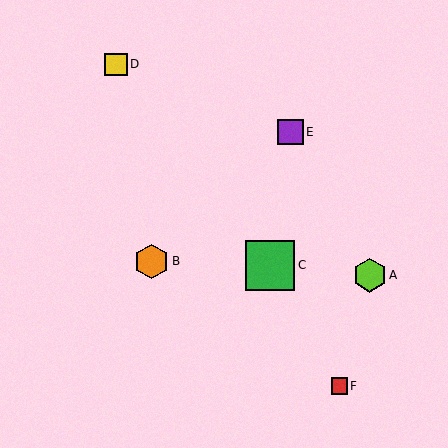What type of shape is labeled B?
Shape B is an orange hexagon.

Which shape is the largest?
The green square (labeled C) is the largest.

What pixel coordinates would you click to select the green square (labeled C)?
Click at (270, 265) to select the green square C.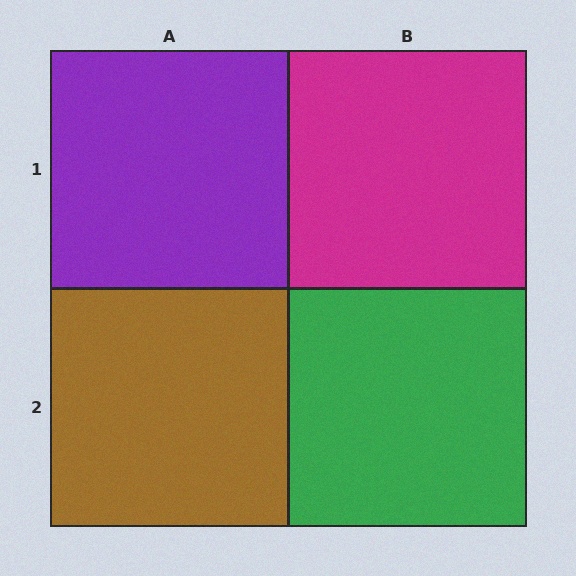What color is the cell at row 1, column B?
Magenta.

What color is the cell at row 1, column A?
Purple.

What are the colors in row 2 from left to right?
Brown, green.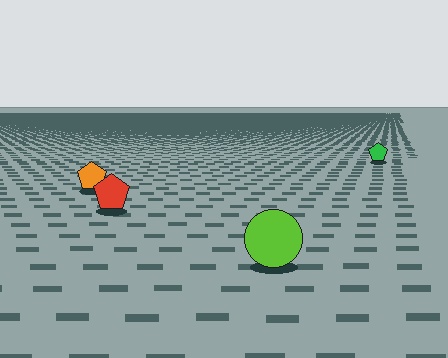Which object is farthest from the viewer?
The green pentagon is farthest from the viewer. It appears smaller and the ground texture around it is denser.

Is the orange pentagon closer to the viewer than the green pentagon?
Yes. The orange pentagon is closer — you can tell from the texture gradient: the ground texture is coarser near it.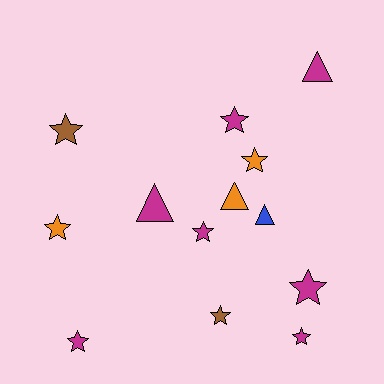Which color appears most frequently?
Magenta, with 7 objects.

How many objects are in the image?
There are 13 objects.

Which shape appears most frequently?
Star, with 9 objects.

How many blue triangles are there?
There is 1 blue triangle.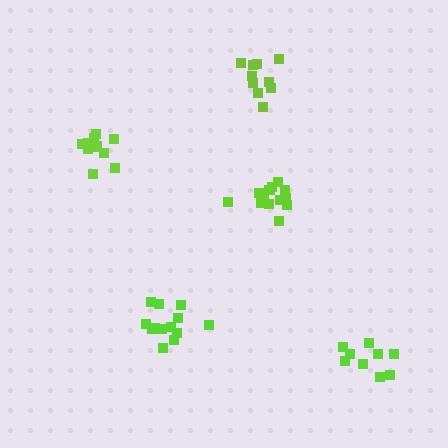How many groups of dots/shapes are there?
There are 5 groups.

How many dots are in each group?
Group 1: 13 dots, Group 2: 10 dots, Group 3: 9 dots, Group 4: 11 dots, Group 5: 13 dots (56 total).